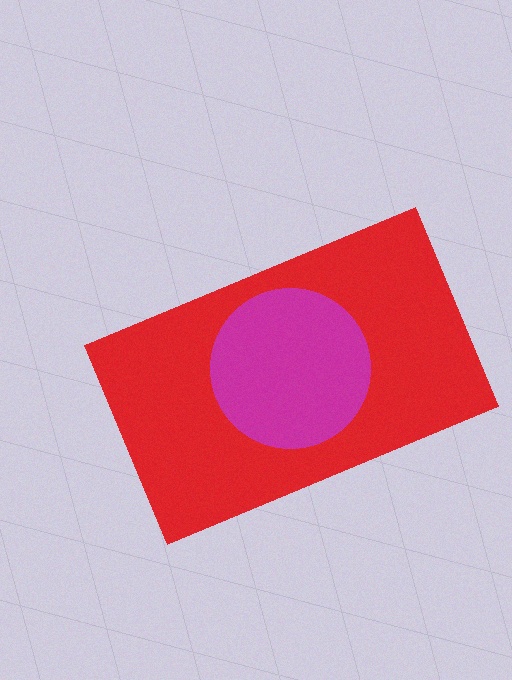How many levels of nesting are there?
2.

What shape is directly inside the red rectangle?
The magenta circle.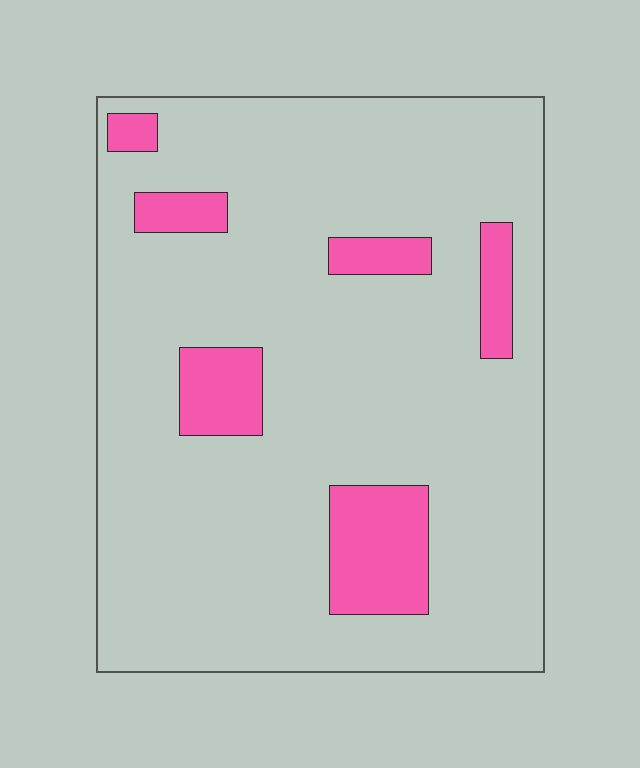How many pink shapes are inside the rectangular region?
6.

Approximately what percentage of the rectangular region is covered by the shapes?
Approximately 15%.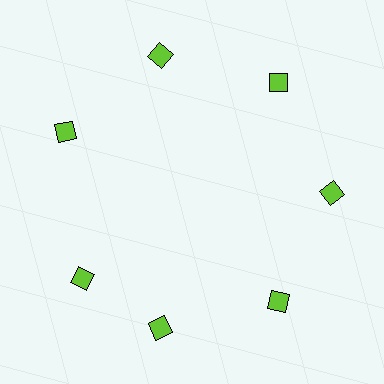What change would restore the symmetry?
The symmetry would be restored by rotating it back into even spacing with its neighbors so that all 7 squares sit at equal angles and equal distance from the center.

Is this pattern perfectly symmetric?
No. The 7 lime squares are arranged in a ring, but one element near the 8 o'clock position is rotated out of alignment along the ring, breaking the 7-fold rotational symmetry.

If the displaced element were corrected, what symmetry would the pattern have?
It would have 7-fold rotational symmetry — the pattern would map onto itself every 51 degrees.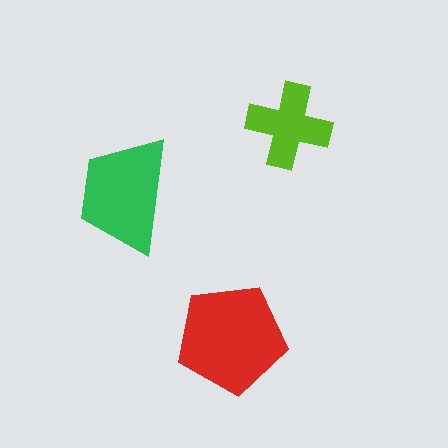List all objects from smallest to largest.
The lime cross, the green trapezoid, the red pentagon.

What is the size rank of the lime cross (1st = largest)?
3rd.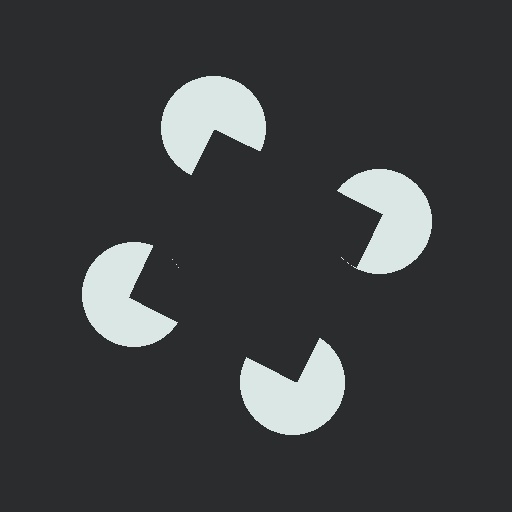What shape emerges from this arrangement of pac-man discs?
An illusory square — its edges are inferred from the aligned wedge cuts in the pac-man discs, not physically drawn.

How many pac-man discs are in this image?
There are 4 — one at each vertex of the illusory square.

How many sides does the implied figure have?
4 sides.